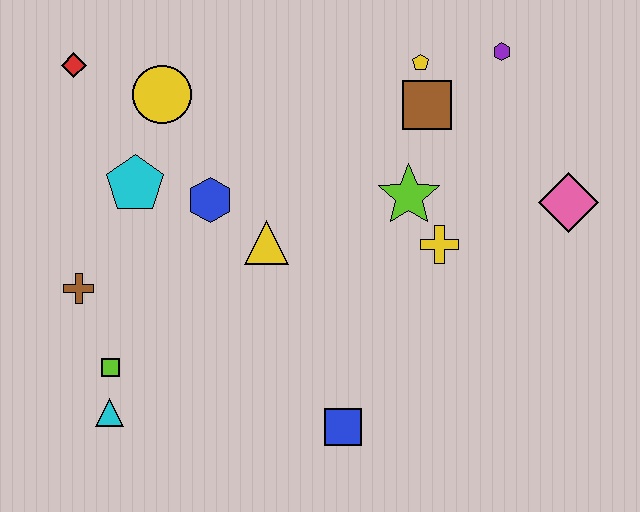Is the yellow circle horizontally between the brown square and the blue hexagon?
No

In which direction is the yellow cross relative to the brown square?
The yellow cross is below the brown square.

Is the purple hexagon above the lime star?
Yes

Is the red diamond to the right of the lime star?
No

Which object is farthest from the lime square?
The purple hexagon is farthest from the lime square.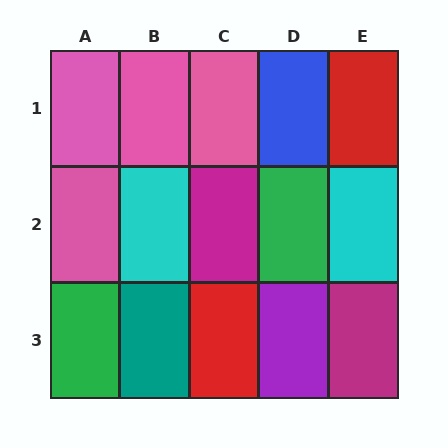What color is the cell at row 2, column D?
Green.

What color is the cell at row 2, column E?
Cyan.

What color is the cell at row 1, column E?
Red.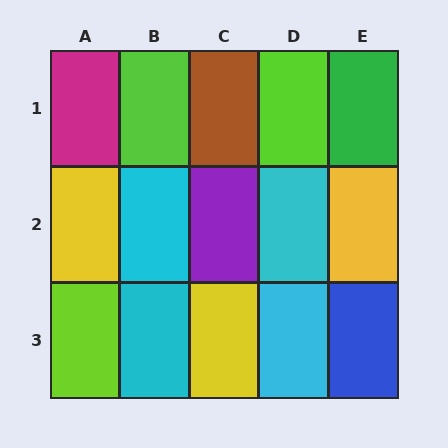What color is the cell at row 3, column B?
Cyan.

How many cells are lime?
3 cells are lime.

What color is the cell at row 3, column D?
Cyan.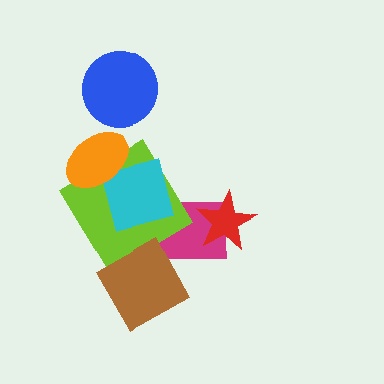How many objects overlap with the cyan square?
3 objects overlap with the cyan square.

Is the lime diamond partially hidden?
Yes, it is partially covered by another shape.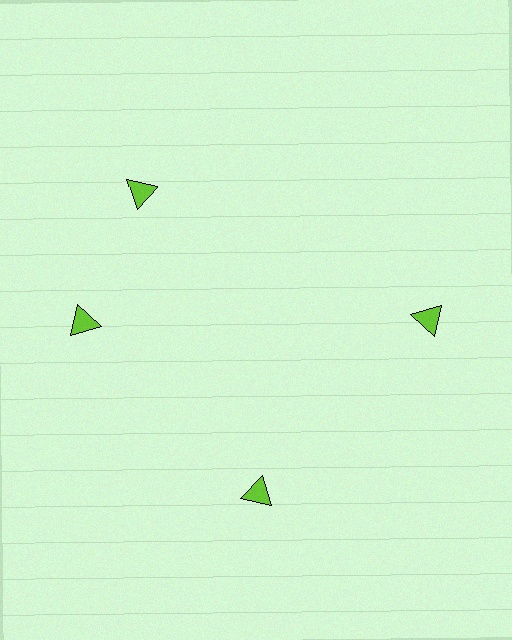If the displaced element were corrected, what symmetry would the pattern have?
It would have 4-fold rotational symmetry — the pattern would map onto itself every 90 degrees.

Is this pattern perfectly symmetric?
No. The 4 lime triangles are arranged in a ring, but one element near the 12 o'clock position is rotated out of alignment along the ring, breaking the 4-fold rotational symmetry.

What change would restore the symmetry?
The symmetry would be restored by rotating it back into even spacing with its neighbors so that all 4 triangles sit at equal angles and equal distance from the center.